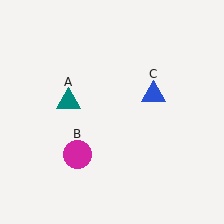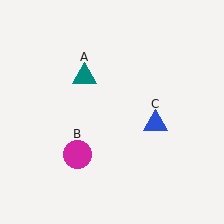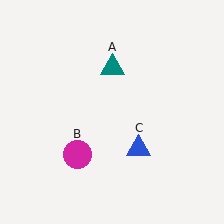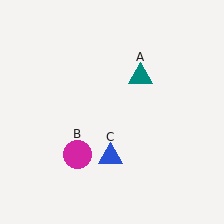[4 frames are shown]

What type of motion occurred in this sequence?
The teal triangle (object A), blue triangle (object C) rotated clockwise around the center of the scene.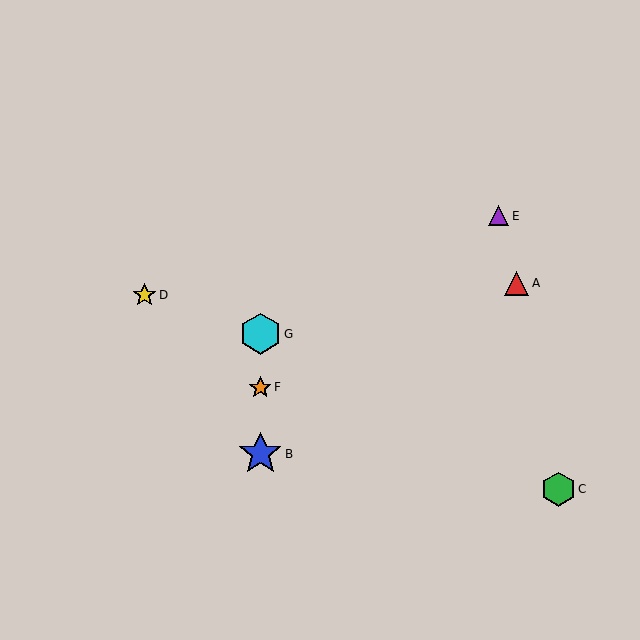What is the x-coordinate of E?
Object E is at x≈498.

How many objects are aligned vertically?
3 objects (B, F, G) are aligned vertically.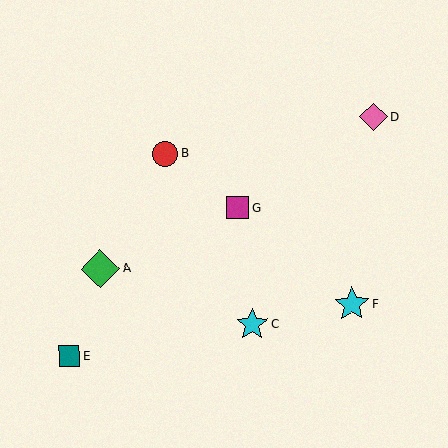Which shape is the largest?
The green diamond (labeled A) is the largest.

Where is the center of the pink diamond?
The center of the pink diamond is at (373, 117).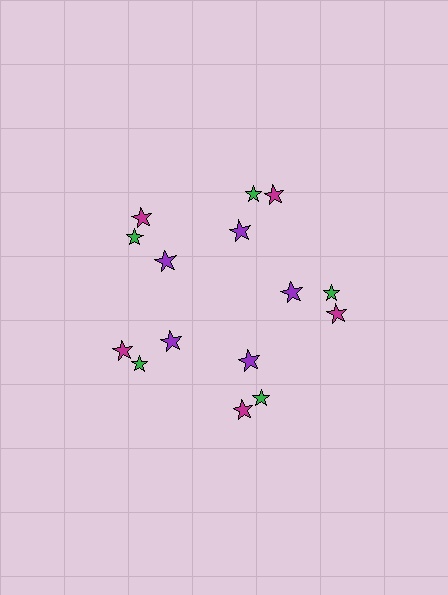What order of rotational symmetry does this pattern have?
This pattern has 5-fold rotational symmetry.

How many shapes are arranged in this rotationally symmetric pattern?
There are 15 shapes, arranged in 5 groups of 3.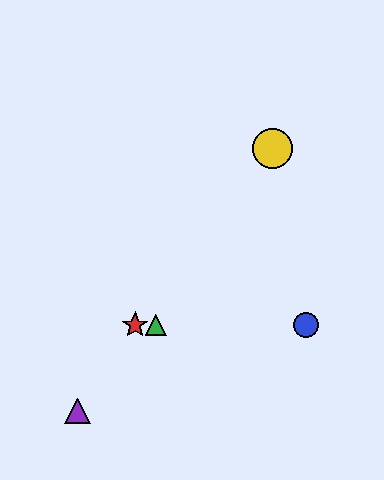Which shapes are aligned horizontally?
The red star, the blue circle, the green triangle are aligned horizontally.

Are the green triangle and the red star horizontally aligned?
Yes, both are at y≈325.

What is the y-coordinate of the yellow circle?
The yellow circle is at y≈149.